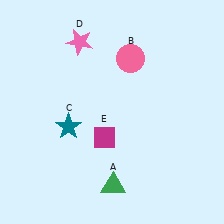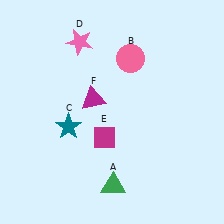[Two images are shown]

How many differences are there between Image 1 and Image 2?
There is 1 difference between the two images.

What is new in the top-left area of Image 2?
A magenta triangle (F) was added in the top-left area of Image 2.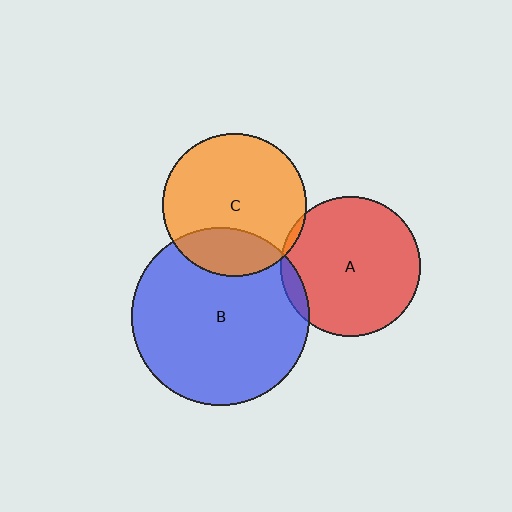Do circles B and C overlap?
Yes.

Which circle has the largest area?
Circle B (blue).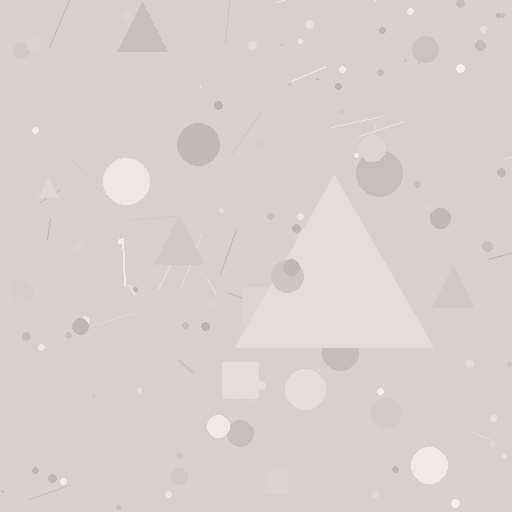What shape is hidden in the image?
A triangle is hidden in the image.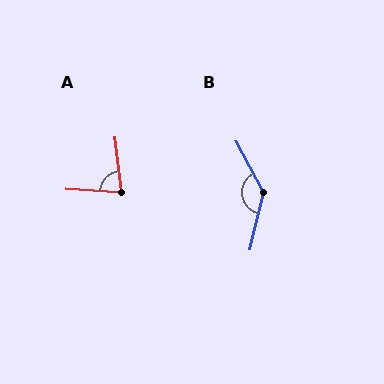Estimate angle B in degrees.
Approximately 139 degrees.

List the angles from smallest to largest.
A (80°), B (139°).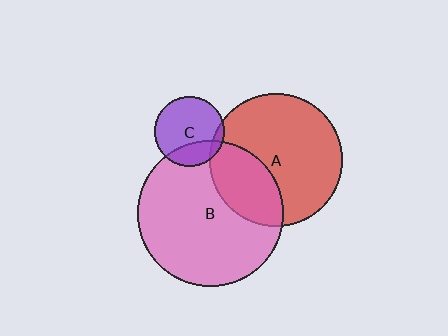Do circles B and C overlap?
Yes.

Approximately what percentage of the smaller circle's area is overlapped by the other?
Approximately 25%.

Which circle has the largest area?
Circle B (pink).